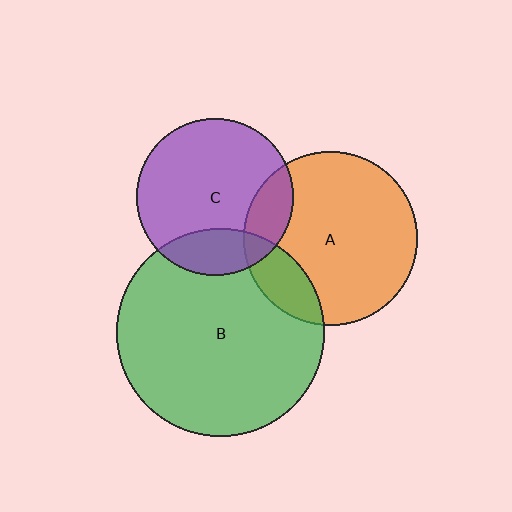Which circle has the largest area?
Circle B (green).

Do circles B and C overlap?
Yes.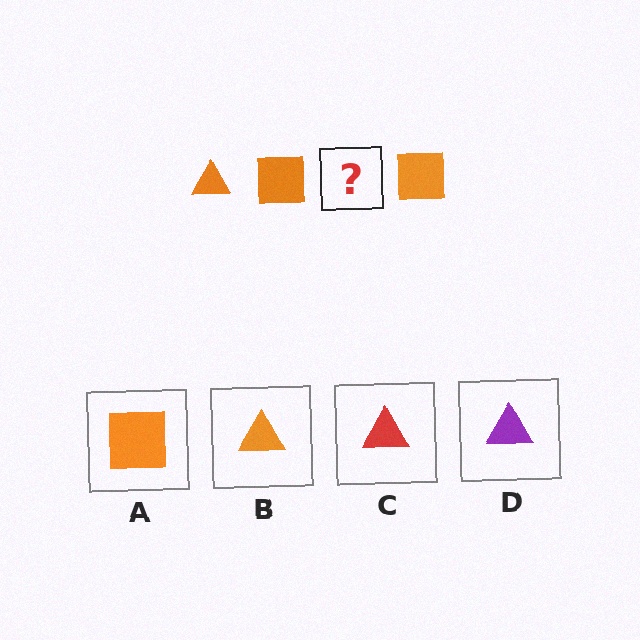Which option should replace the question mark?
Option B.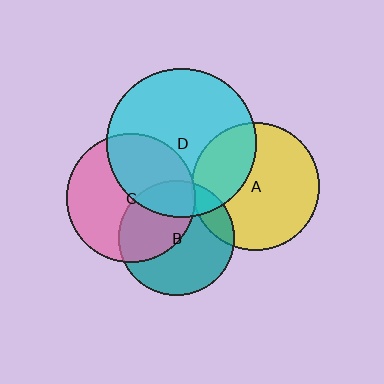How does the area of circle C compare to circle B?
Approximately 1.2 times.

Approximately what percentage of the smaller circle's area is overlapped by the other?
Approximately 45%.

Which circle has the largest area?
Circle D (cyan).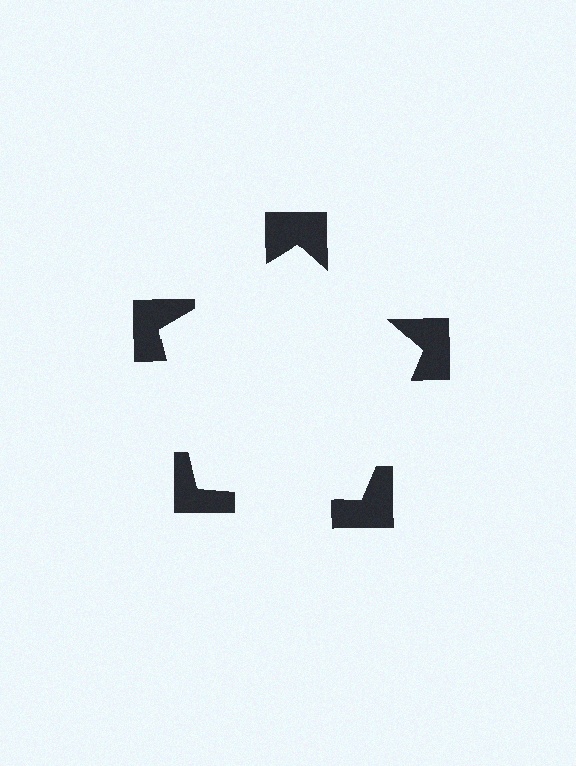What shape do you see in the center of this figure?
An illusory pentagon — its edges are inferred from the aligned wedge cuts in the notched squares, not physically drawn.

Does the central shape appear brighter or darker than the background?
It typically appears slightly brighter than the background, even though no actual brightness change is drawn.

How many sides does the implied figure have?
5 sides.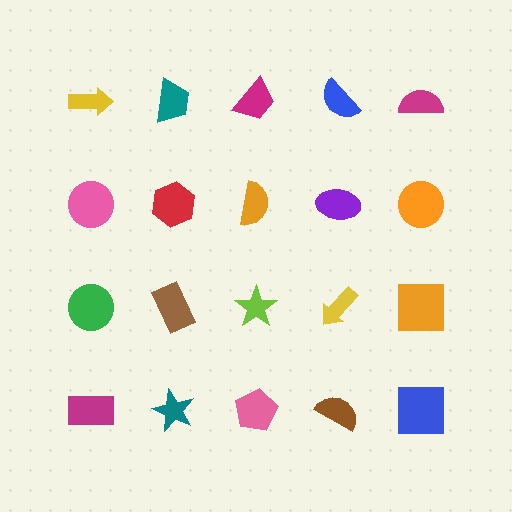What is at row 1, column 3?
A magenta trapezoid.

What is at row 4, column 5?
A blue square.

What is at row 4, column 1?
A magenta rectangle.